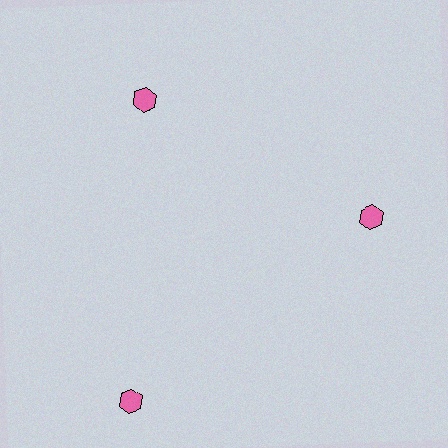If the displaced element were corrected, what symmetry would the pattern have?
It would have 3-fold rotational symmetry — the pattern would map onto itself every 120 degrees.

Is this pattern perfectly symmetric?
No. The 3 pink hexagons are arranged in a ring, but one element near the 7 o'clock position is pushed outward from the center, breaking the 3-fold rotational symmetry.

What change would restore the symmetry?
The symmetry would be restored by moving it inward, back onto the ring so that all 3 hexagons sit at equal angles and equal distance from the center.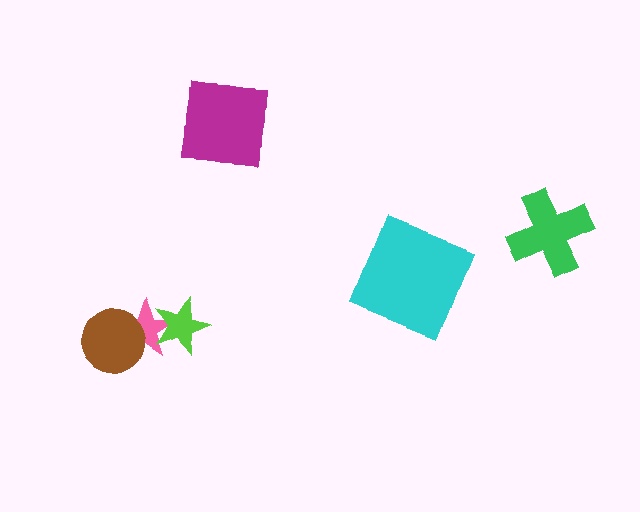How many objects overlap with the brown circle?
1 object overlaps with the brown circle.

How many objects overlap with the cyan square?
0 objects overlap with the cyan square.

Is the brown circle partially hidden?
No, no other shape covers it.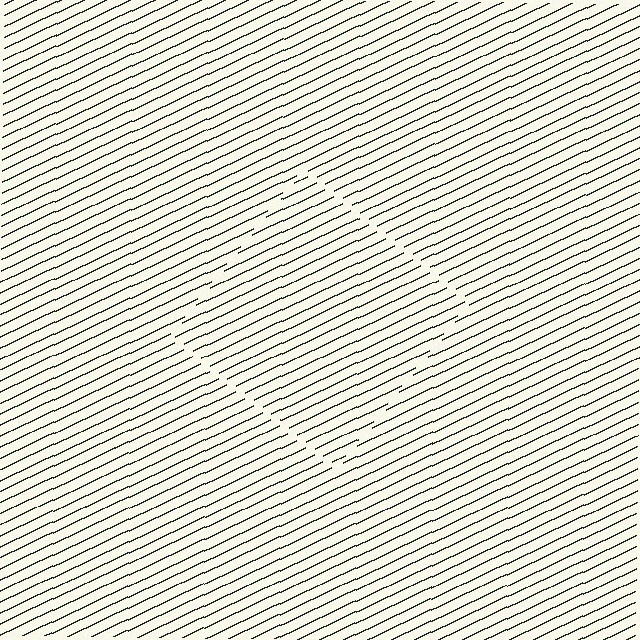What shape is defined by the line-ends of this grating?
An illusory square. The interior of the shape contains the same grating, shifted by half a period — the contour is defined by the phase discontinuity where line-ends from the inner and outer gratings abut.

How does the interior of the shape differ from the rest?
The interior of the shape contains the same grating, shifted by half a period — the contour is defined by the phase discontinuity where line-ends from the inner and outer gratings abut.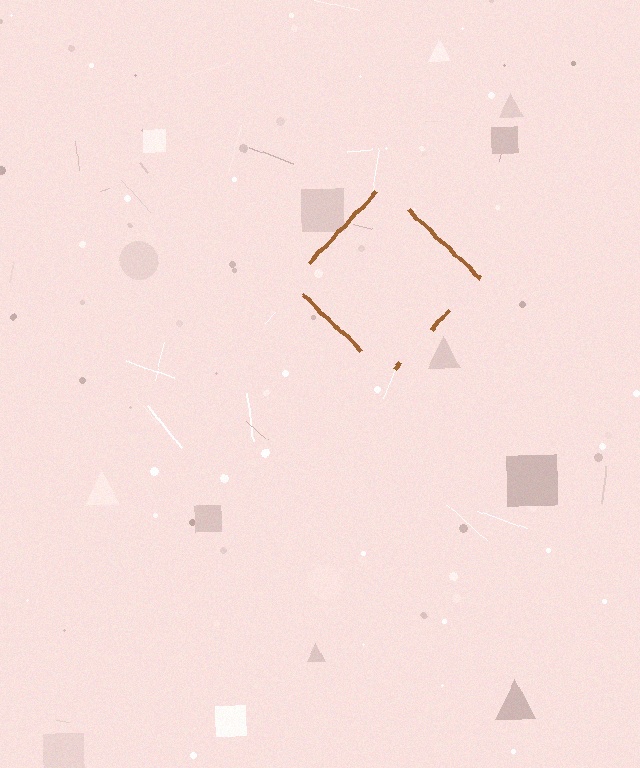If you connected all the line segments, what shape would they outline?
They would outline a diamond.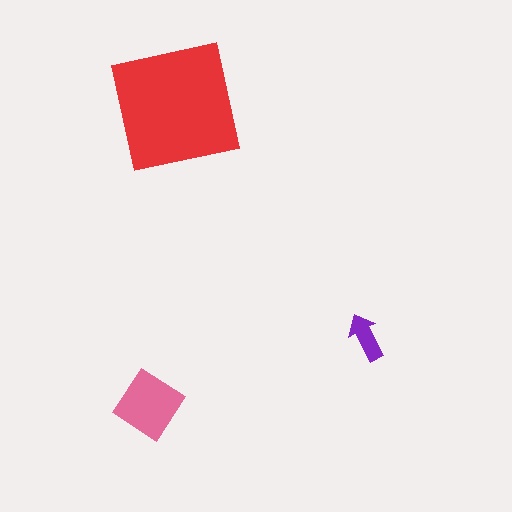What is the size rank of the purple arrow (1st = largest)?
3rd.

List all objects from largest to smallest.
The red square, the pink diamond, the purple arrow.